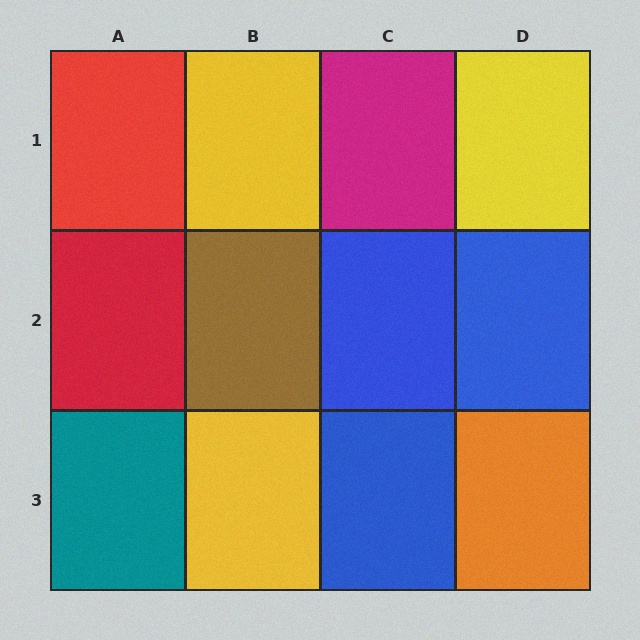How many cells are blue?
3 cells are blue.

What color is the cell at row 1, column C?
Magenta.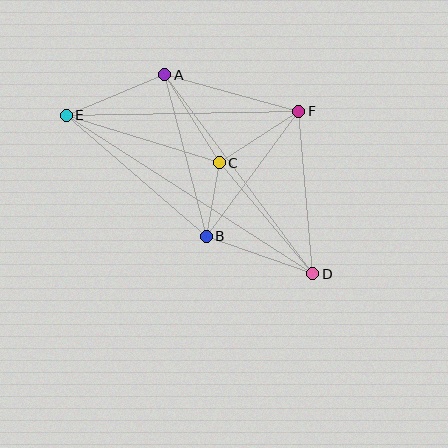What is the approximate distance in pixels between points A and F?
The distance between A and F is approximately 139 pixels.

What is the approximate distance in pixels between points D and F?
The distance between D and F is approximately 163 pixels.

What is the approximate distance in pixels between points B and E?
The distance between B and E is approximately 185 pixels.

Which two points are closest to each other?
Points B and C are closest to each other.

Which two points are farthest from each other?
Points D and E are farthest from each other.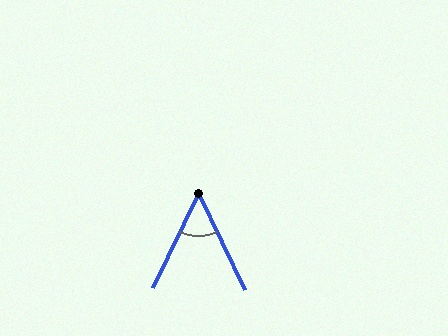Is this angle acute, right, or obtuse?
It is acute.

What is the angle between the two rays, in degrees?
Approximately 52 degrees.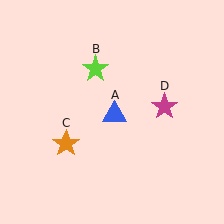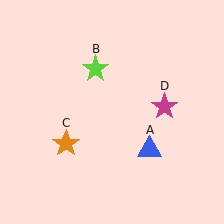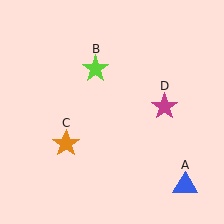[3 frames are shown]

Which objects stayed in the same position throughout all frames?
Lime star (object B) and orange star (object C) and magenta star (object D) remained stationary.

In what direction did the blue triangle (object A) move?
The blue triangle (object A) moved down and to the right.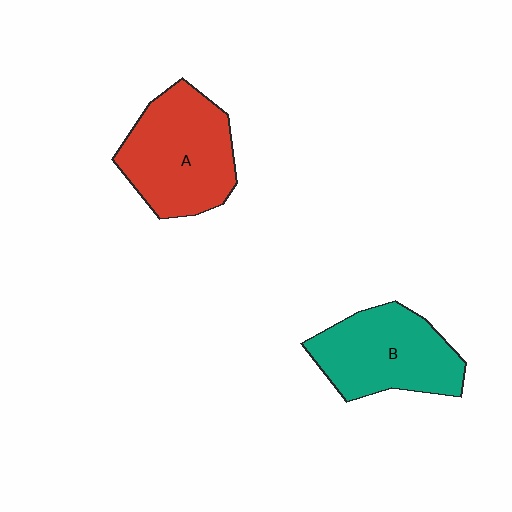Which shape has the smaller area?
Shape B (teal).